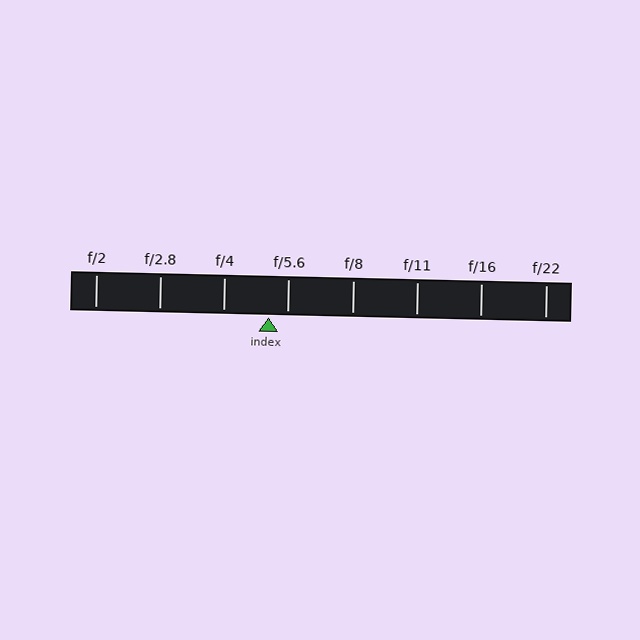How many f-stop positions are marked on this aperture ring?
There are 8 f-stop positions marked.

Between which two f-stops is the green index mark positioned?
The index mark is between f/4 and f/5.6.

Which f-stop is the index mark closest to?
The index mark is closest to f/5.6.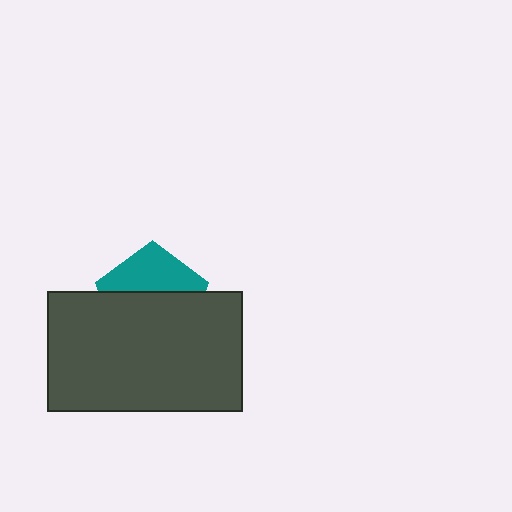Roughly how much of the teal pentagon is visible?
A small part of it is visible (roughly 40%).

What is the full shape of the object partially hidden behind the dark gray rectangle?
The partially hidden object is a teal pentagon.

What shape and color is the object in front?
The object in front is a dark gray rectangle.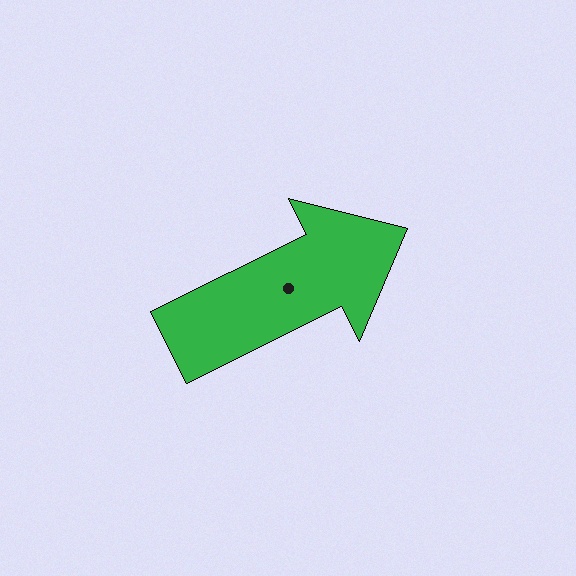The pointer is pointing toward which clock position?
Roughly 2 o'clock.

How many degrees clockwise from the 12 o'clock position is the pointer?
Approximately 64 degrees.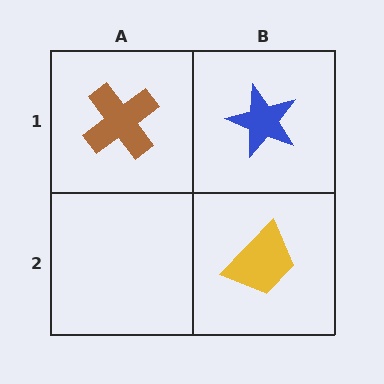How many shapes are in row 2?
1 shape.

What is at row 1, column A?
A brown cross.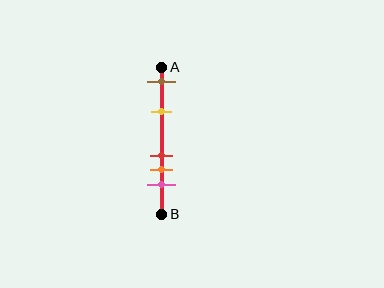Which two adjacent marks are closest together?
The red and orange marks are the closest adjacent pair.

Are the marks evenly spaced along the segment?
No, the marks are not evenly spaced.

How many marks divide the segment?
There are 5 marks dividing the segment.